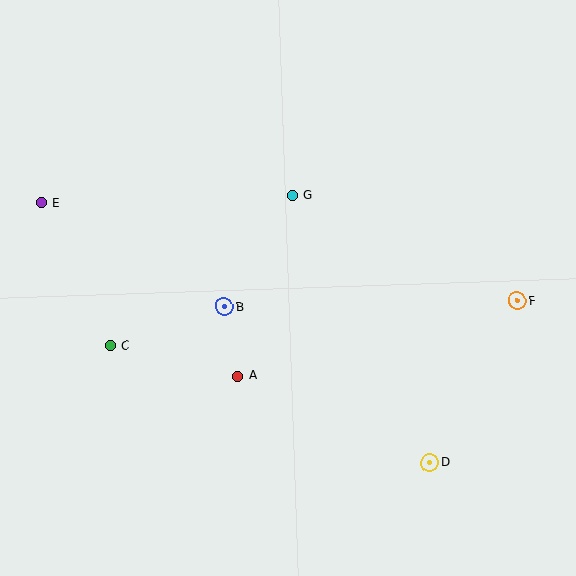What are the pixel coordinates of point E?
Point E is at (41, 203).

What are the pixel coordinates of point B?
Point B is at (224, 307).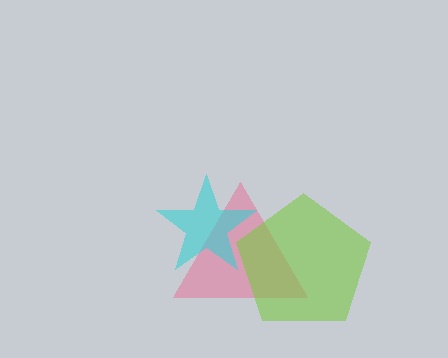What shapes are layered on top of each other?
The layered shapes are: a pink triangle, a lime pentagon, a cyan star.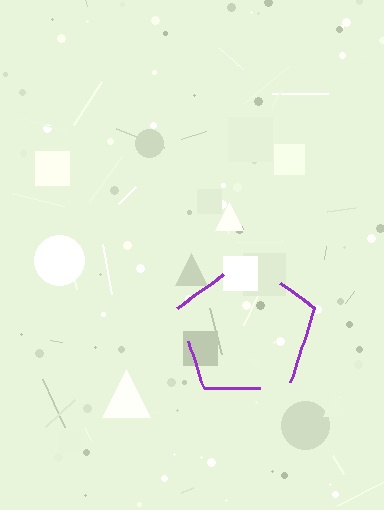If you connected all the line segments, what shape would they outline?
They would outline a pentagon.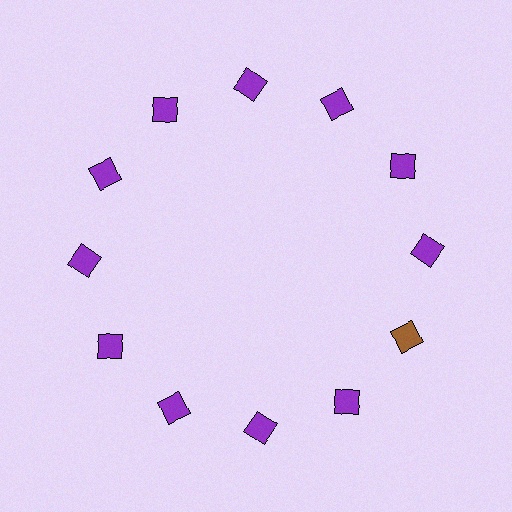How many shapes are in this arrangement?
There are 12 shapes arranged in a ring pattern.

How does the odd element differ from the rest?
It has a different color: brown instead of purple.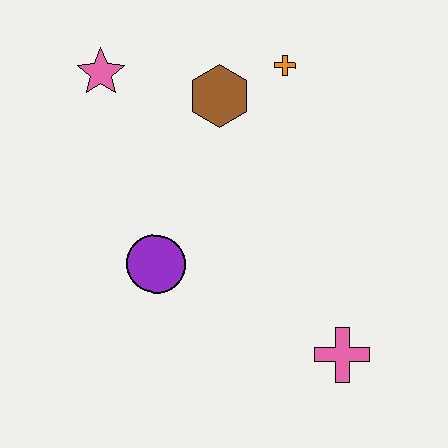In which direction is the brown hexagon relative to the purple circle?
The brown hexagon is above the purple circle.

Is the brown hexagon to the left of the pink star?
No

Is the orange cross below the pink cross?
No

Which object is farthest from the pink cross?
The pink star is farthest from the pink cross.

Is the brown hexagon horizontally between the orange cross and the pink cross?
No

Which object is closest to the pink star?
The brown hexagon is closest to the pink star.